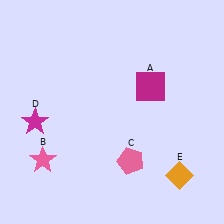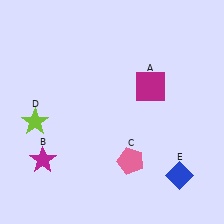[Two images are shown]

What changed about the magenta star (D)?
In Image 1, D is magenta. In Image 2, it changed to lime.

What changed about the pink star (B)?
In Image 1, B is pink. In Image 2, it changed to magenta.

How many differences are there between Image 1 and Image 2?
There are 3 differences between the two images.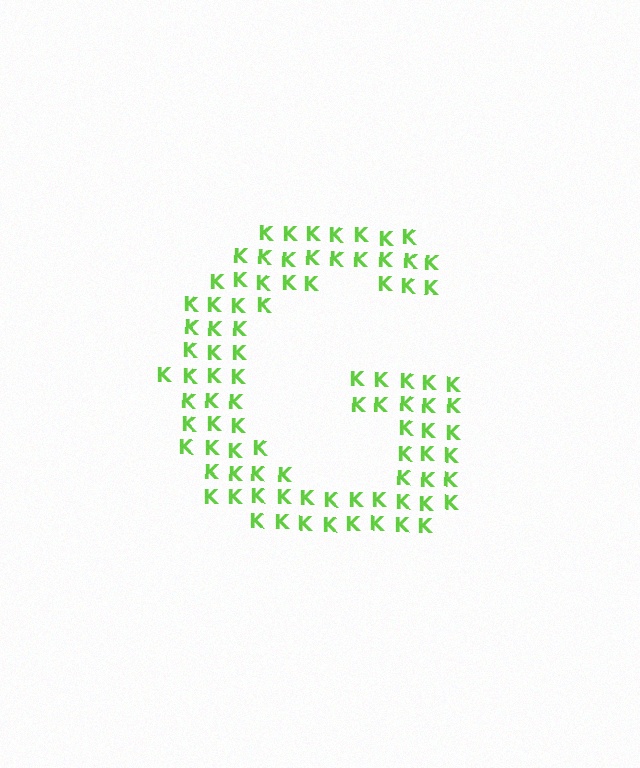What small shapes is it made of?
It is made of small letter K's.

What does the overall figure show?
The overall figure shows the letter G.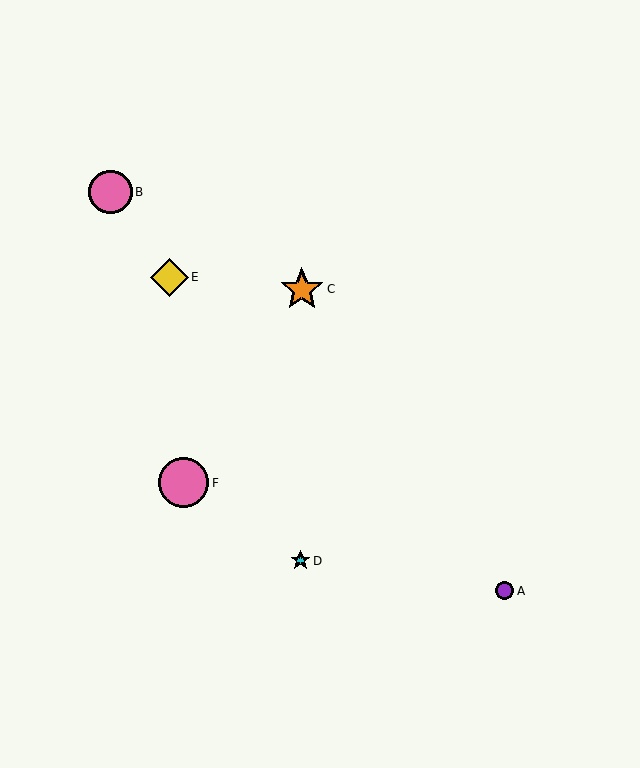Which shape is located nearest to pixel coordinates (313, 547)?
The cyan star (labeled D) at (301, 561) is nearest to that location.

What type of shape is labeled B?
Shape B is a pink circle.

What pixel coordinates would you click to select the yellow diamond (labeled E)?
Click at (169, 277) to select the yellow diamond E.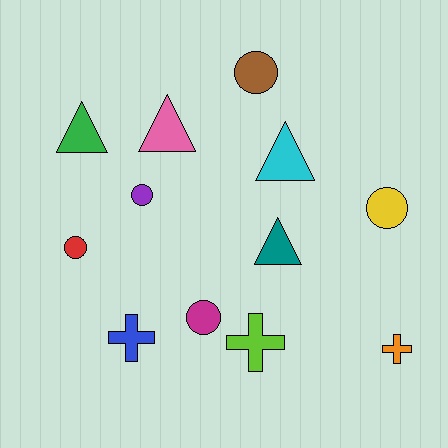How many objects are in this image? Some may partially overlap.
There are 12 objects.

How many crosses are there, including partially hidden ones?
There are 3 crosses.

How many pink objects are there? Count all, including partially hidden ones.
There is 1 pink object.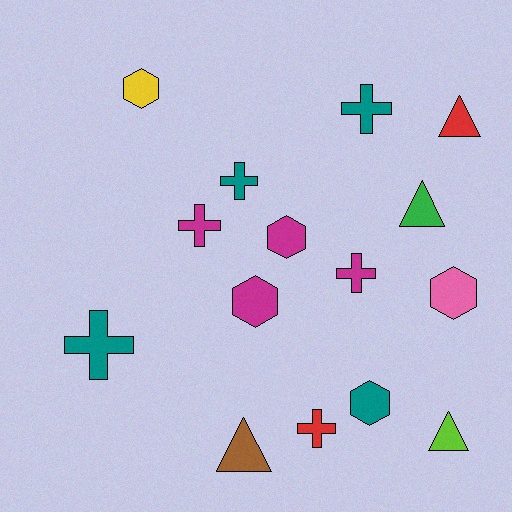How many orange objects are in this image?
There are no orange objects.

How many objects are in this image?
There are 15 objects.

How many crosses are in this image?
There are 6 crosses.